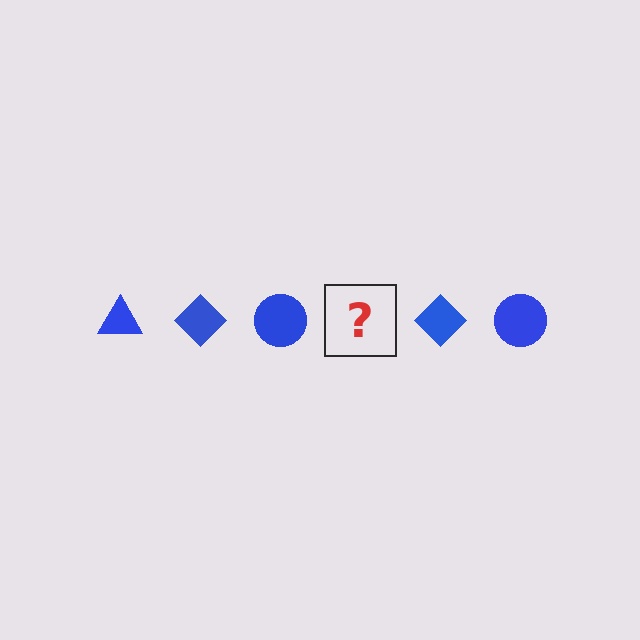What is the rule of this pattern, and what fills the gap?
The rule is that the pattern cycles through triangle, diamond, circle shapes in blue. The gap should be filled with a blue triangle.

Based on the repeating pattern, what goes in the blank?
The blank should be a blue triangle.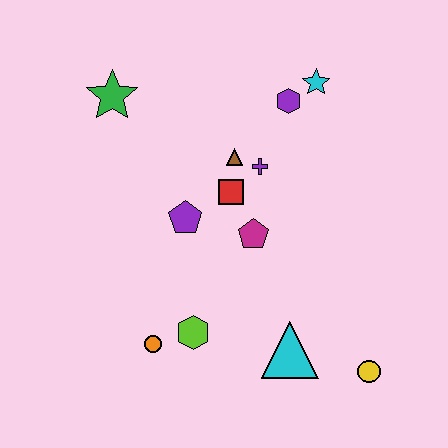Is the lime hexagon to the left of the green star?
No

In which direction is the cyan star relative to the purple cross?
The cyan star is above the purple cross.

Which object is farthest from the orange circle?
The cyan star is farthest from the orange circle.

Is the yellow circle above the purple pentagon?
No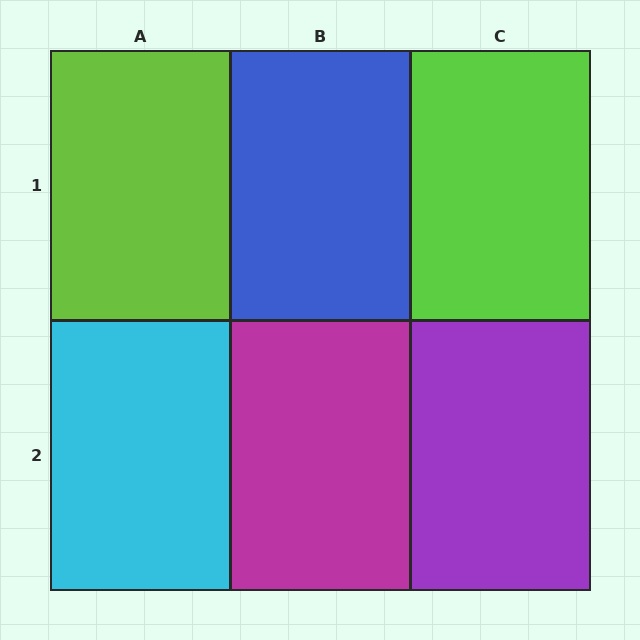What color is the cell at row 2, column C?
Purple.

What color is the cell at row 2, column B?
Magenta.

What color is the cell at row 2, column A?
Cyan.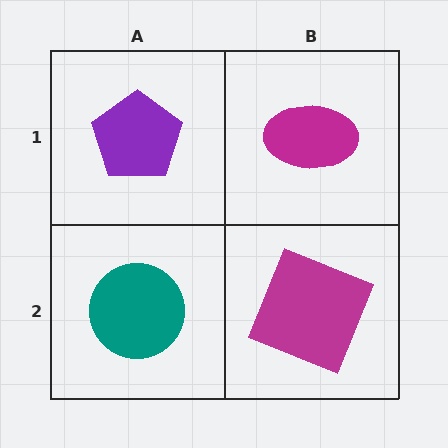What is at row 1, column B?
A magenta ellipse.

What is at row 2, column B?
A magenta square.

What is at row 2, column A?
A teal circle.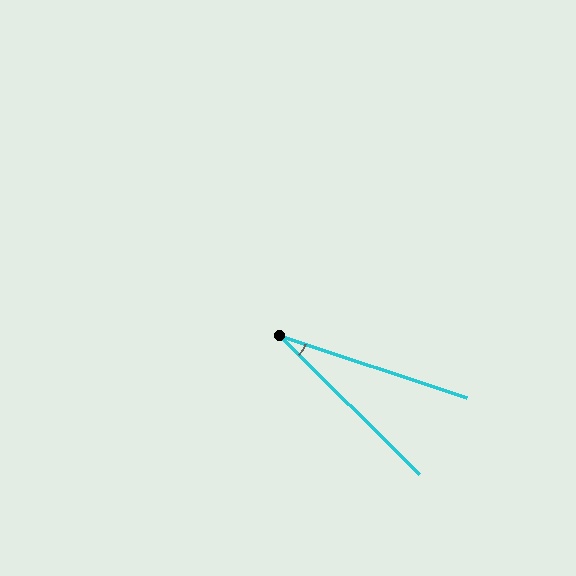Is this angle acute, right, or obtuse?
It is acute.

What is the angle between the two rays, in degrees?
Approximately 27 degrees.